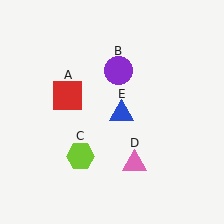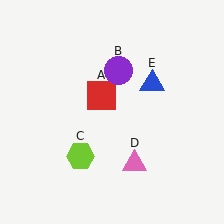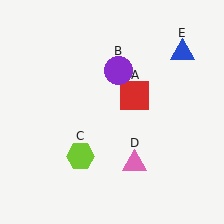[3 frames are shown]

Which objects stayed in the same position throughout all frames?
Purple circle (object B) and lime hexagon (object C) and pink triangle (object D) remained stationary.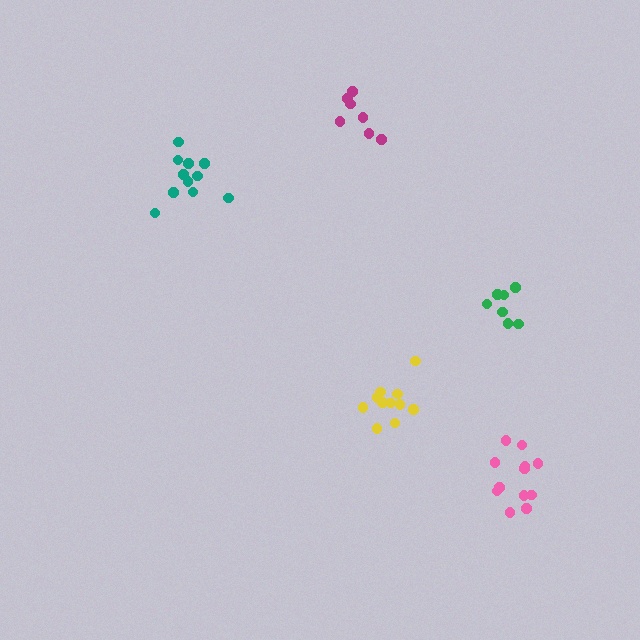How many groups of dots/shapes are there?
There are 5 groups.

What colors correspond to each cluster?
The clusters are colored: green, yellow, teal, pink, magenta.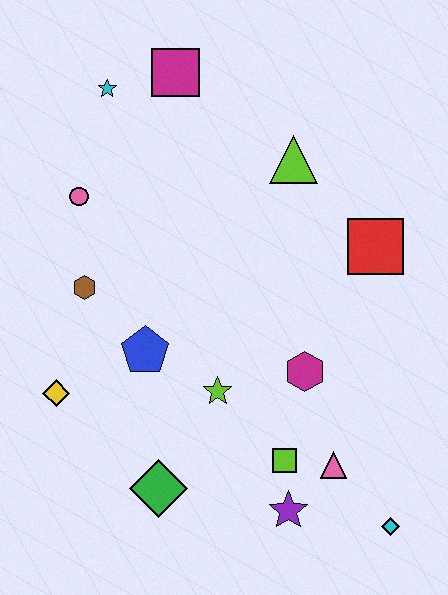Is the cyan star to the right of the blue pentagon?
No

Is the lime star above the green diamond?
Yes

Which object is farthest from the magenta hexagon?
The cyan star is farthest from the magenta hexagon.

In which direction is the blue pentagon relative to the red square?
The blue pentagon is to the left of the red square.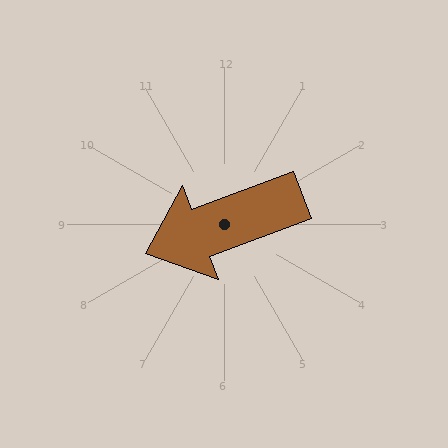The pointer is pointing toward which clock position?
Roughly 8 o'clock.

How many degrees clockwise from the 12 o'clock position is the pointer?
Approximately 249 degrees.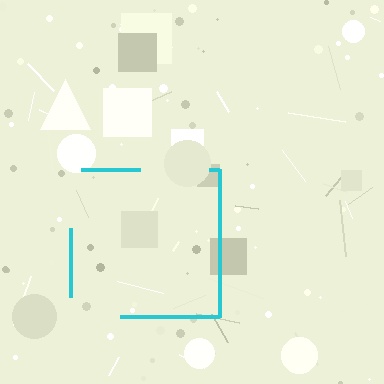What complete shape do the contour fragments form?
The contour fragments form a square.